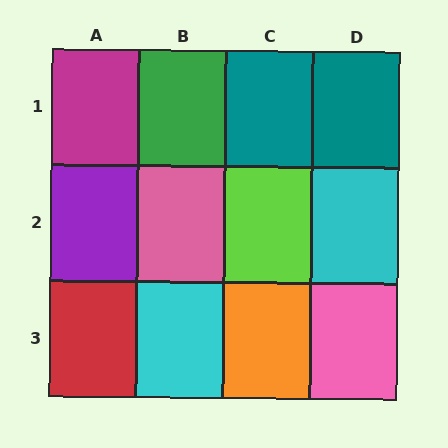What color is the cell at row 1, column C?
Teal.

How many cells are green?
1 cell is green.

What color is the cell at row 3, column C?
Orange.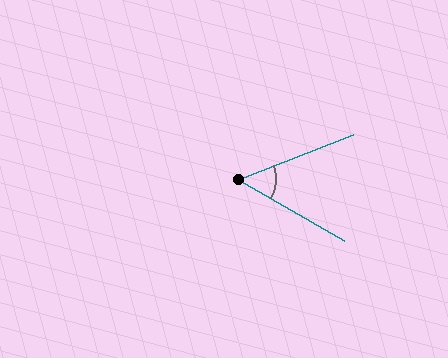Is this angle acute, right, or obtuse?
It is acute.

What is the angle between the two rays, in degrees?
Approximately 51 degrees.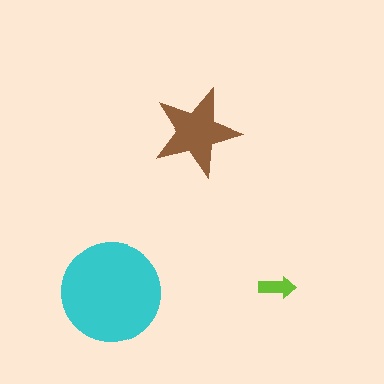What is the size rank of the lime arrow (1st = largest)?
3rd.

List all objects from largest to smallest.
The cyan circle, the brown star, the lime arrow.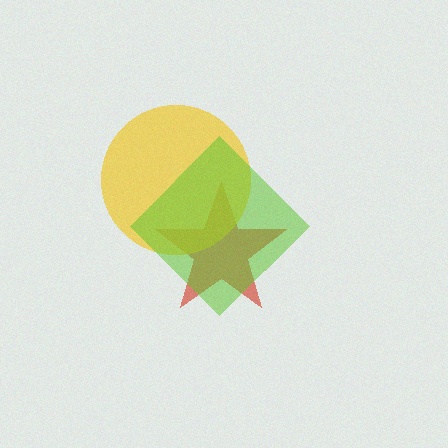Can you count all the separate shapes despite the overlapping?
Yes, there are 3 separate shapes.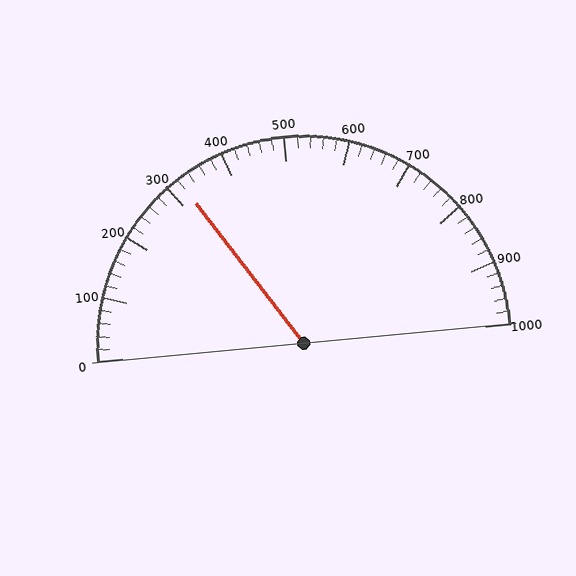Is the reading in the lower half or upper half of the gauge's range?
The reading is in the lower half of the range (0 to 1000).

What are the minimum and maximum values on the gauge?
The gauge ranges from 0 to 1000.